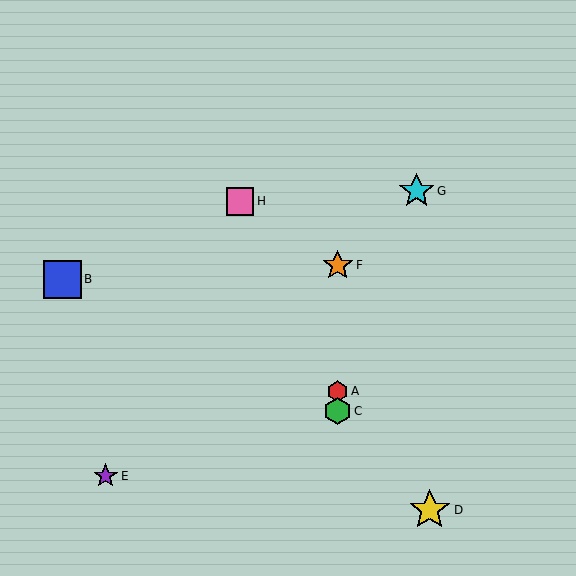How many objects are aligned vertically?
3 objects (A, C, F) are aligned vertically.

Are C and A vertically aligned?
Yes, both are at x≈338.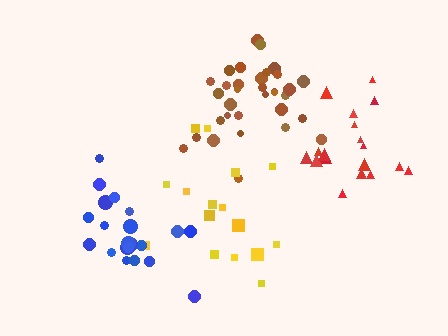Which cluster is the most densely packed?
Brown.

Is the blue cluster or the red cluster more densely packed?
Blue.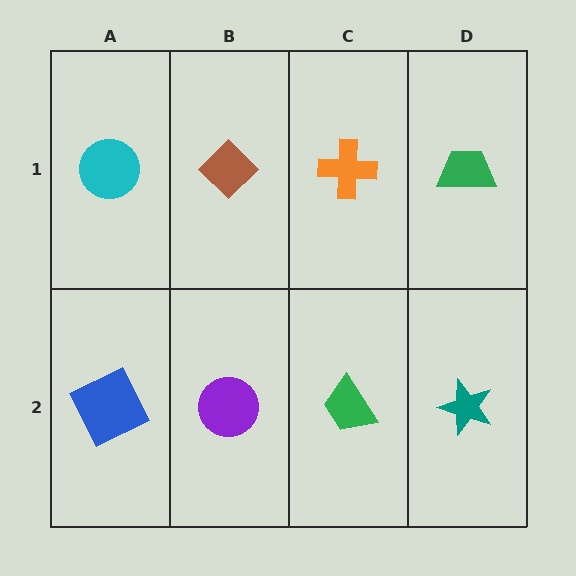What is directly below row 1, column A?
A blue square.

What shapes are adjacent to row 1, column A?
A blue square (row 2, column A), a brown diamond (row 1, column B).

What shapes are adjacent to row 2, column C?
An orange cross (row 1, column C), a purple circle (row 2, column B), a teal star (row 2, column D).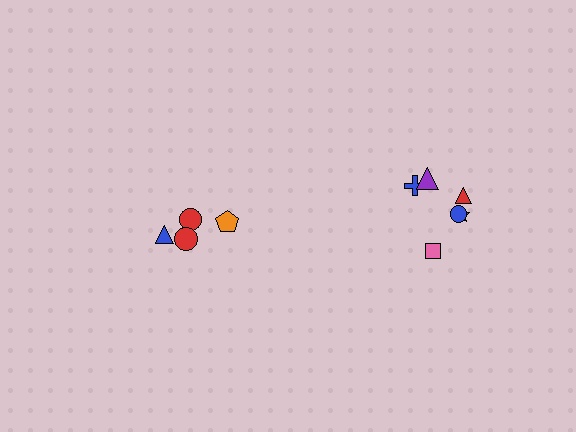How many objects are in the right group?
There are 6 objects.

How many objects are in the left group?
There are 4 objects.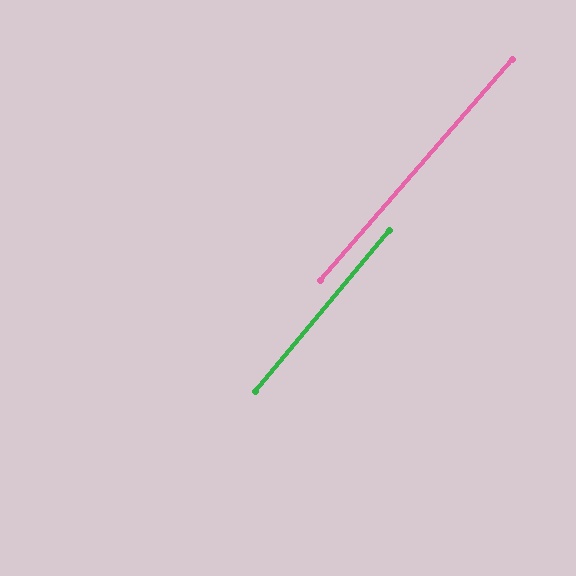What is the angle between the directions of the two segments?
Approximately 1 degree.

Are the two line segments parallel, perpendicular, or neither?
Parallel — their directions differ by only 1.1°.